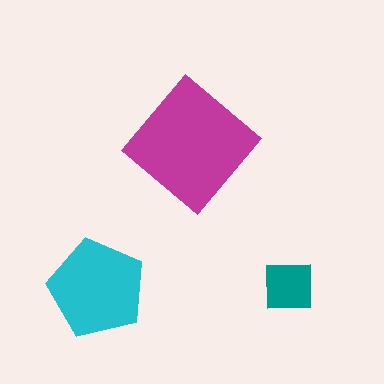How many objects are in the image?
There are 3 objects in the image.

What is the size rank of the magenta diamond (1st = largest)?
1st.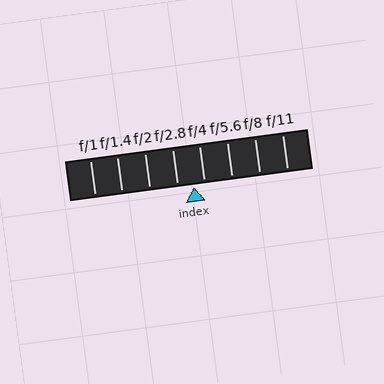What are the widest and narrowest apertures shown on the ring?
The widest aperture shown is f/1 and the narrowest is f/11.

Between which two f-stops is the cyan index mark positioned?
The index mark is between f/2.8 and f/4.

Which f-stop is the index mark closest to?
The index mark is closest to f/4.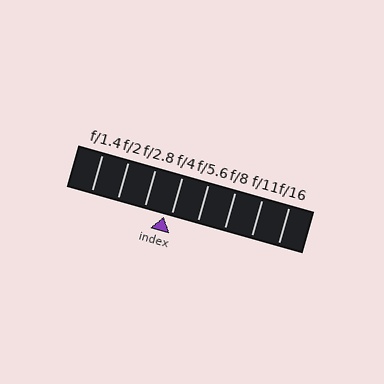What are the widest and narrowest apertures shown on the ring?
The widest aperture shown is f/1.4 and the narrowest is f/16.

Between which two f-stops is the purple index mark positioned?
The index mark is between f/2.8 and f/4.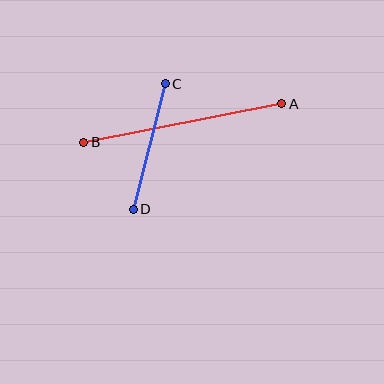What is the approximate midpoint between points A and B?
The midpoint is at approximately (183, 123) pixels.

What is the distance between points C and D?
The distance is approximately 129 pixels.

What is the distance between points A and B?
The distance is approximately 202 pixels.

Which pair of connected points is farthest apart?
Points A and B are farthest apart.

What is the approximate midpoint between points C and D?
The midpoint is at approximately (149, 147) pixels.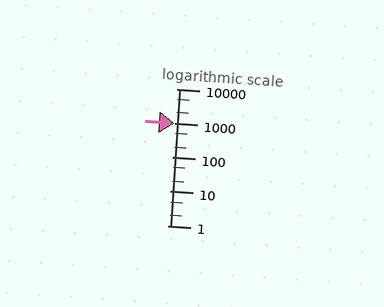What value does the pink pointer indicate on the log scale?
The pointer indicates approximately 970.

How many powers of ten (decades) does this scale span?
The scale spans 4 decades, from 1 to 10000.